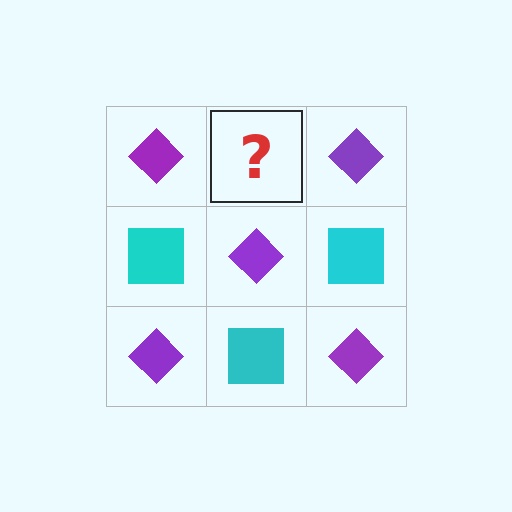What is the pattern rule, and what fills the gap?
The rule is that it alternates purple diamond and cyan square in a checkerboard pattern. The gap should be filled with a cyan square.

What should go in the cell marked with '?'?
The missing cell should contain a cyan square.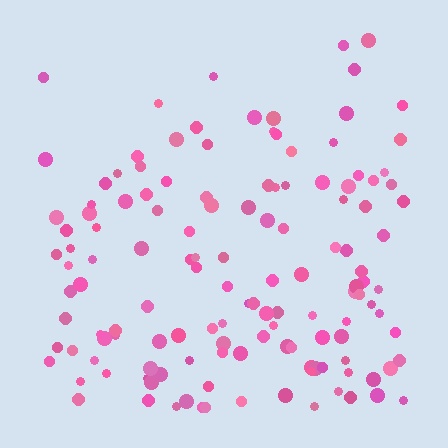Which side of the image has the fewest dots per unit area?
The top.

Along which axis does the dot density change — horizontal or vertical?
Vertical.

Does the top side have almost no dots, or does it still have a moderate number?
Still a moderate number, just noticeably fewer than the bottom.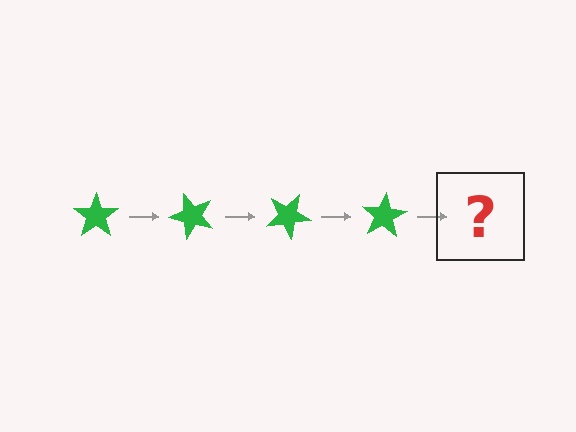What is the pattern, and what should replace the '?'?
The pattern is that the star rotates 50 degrees each step. The '?' should be a green star rotated 200 degrees.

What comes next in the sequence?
The next element should be a green star rotated 200 degrees.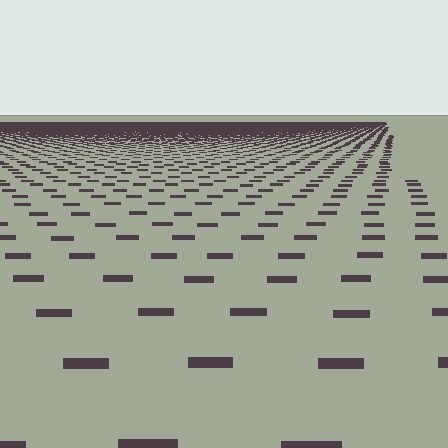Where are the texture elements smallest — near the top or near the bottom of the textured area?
Near the top.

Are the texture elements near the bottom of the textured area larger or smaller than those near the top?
Larger. Near the bottom, elements are closer to the viewer and appear at a bigger on-screen size.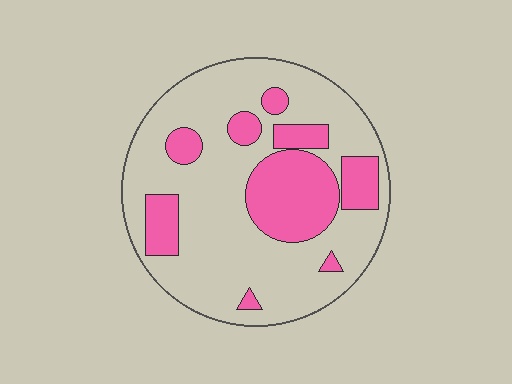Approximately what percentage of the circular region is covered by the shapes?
Approximately 30%.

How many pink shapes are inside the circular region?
9.